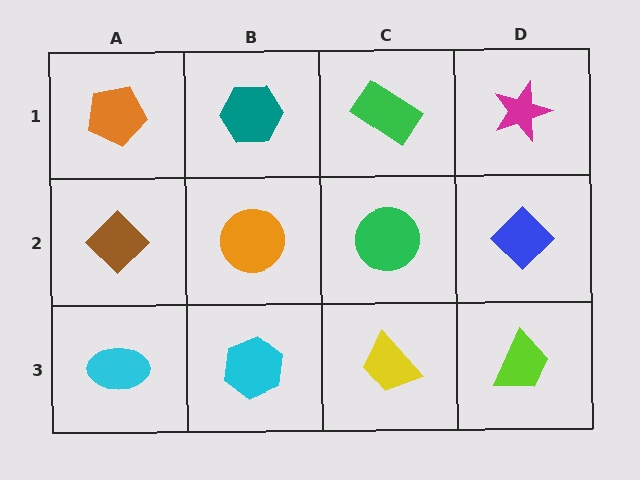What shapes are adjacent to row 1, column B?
An orange circle (row 2, column B), an orange pentagon (row 1, column A), a green rectangle (row 1, column C).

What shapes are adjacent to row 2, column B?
A teal hexagon (row 1, column B), a cyan hexagon (row 3, column B), a brown diamond (row 2, column A), a green circle (row 2, column C).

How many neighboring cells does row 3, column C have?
3.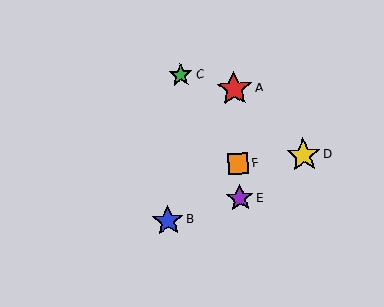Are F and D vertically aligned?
No, F is at x≈238 and D is at x≈303.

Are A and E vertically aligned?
Yes, both are at x≈234.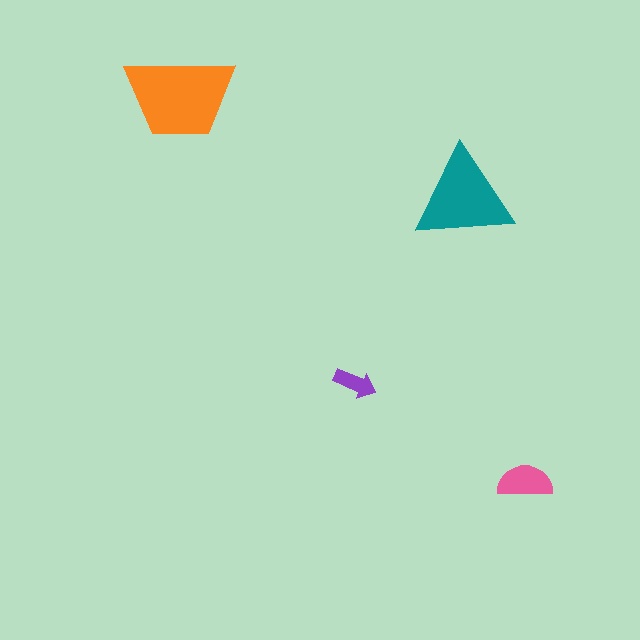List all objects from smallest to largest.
The purple arrow, the pink semicircle, the teal triangle, the orange trapezoid.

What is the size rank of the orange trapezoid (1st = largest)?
1st.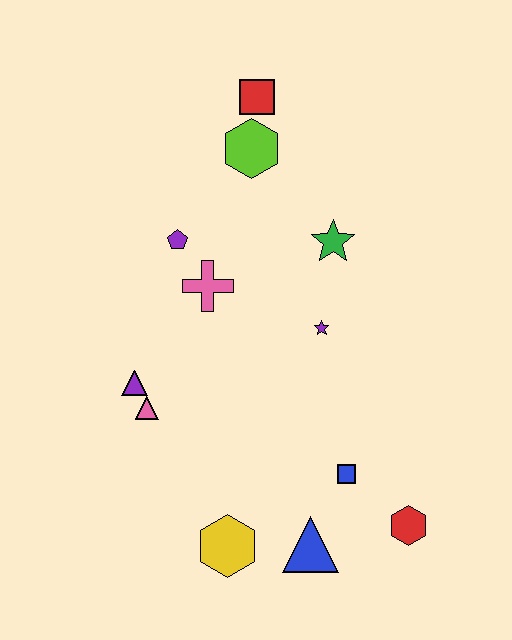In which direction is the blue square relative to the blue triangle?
The blue square is above the blue triangle.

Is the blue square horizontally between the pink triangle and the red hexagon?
Yes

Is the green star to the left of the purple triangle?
No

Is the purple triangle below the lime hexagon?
Yes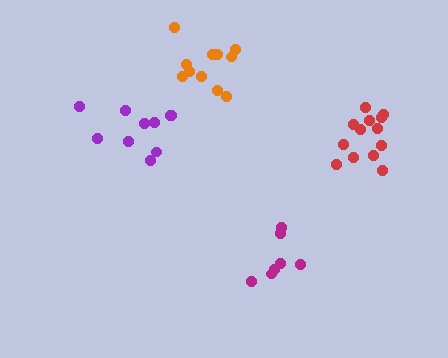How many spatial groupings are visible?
There are 4 spatial groupings.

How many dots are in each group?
Group 1: 10 dots, Group 2: 11 dots, Group 3: 13 dots, Group 4: 7 dots (41 total).